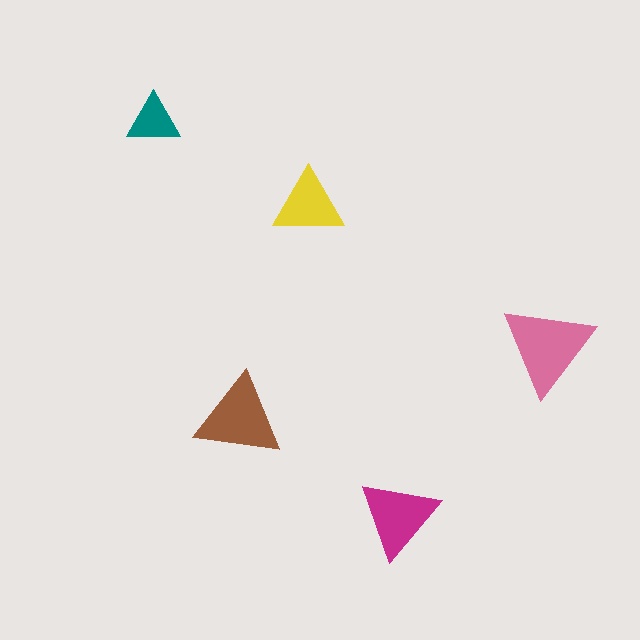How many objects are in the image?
There are 5 objects in the image.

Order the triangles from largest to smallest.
the pink one, the brown one, the magenta one, the yellow one, the teal one.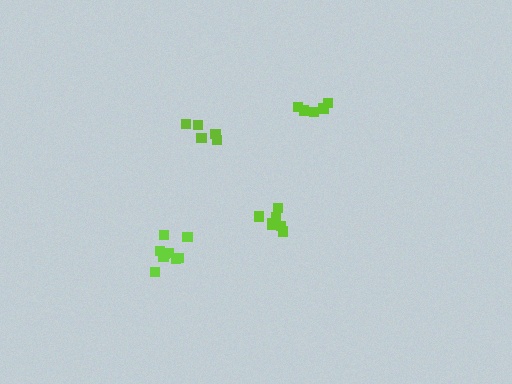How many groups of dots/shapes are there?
There are 4 groups.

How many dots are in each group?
Group 1: 5 dots, Group 2: 7 dots, Group 3: 5 dots, Group 4: 9 dots (26 total).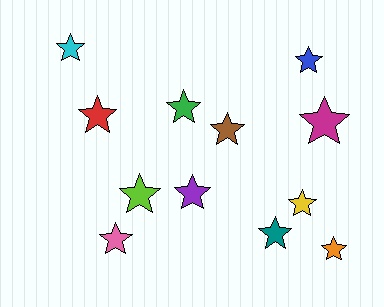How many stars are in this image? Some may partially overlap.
There are 12 stars.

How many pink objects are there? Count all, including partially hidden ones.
There is 1 pink object.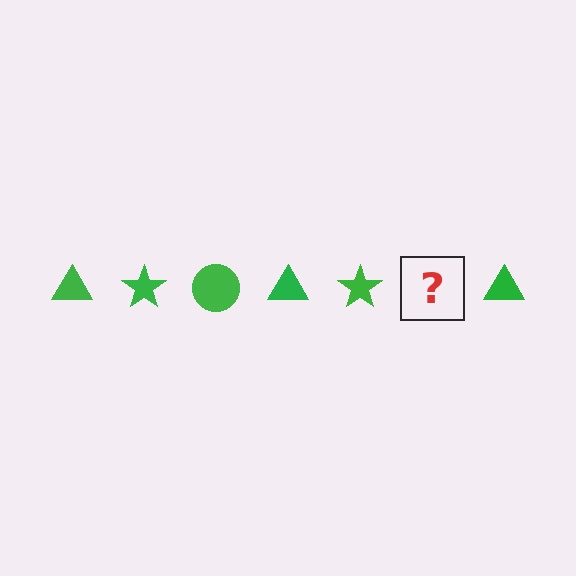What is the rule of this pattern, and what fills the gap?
The rule is that the pattern cycles through triangle, star, circle shapes in green. The gap should be filled with a green circle.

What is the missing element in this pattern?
The missing element is a green circle.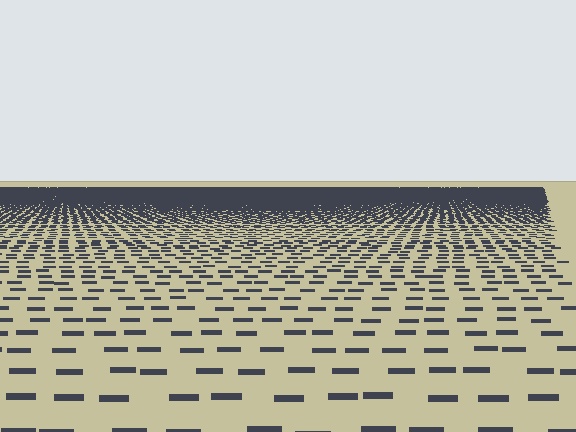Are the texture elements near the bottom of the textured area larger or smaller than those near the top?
Larger. Near the bottom, elements are closer to the viewer and appear at a bigger on-screen size.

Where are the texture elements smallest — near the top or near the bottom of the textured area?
Near the top.